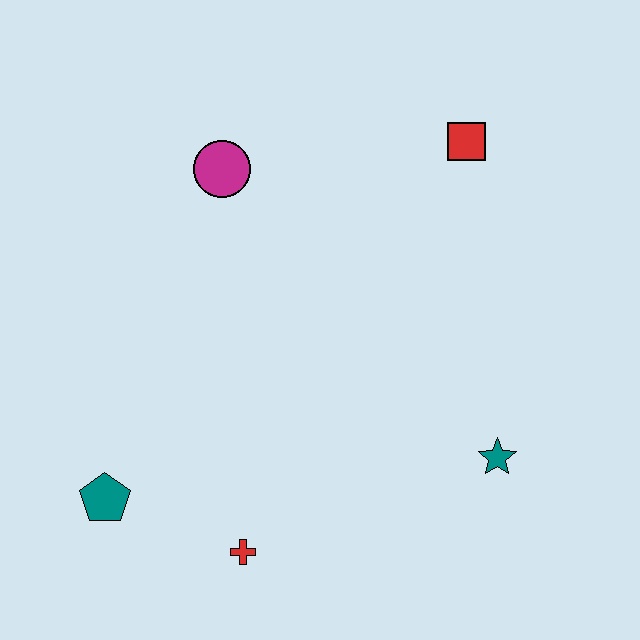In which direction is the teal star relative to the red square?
The teal star is below the red square.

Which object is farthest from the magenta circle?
The teal star is farthest from the magenta circle.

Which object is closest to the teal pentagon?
The red cross is closest to the teal pentagon.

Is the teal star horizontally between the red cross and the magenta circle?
No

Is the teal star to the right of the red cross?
Yes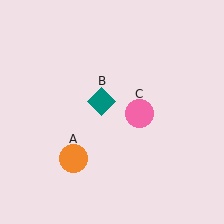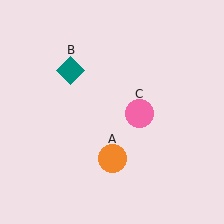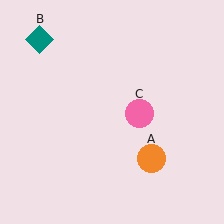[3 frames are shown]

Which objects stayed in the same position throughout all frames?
Pink circle (object C) remained stationary.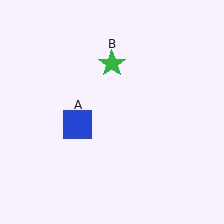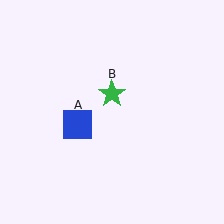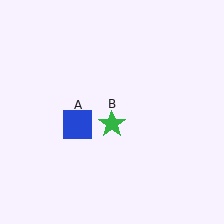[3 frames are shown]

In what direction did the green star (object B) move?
The green star (object B) moved down.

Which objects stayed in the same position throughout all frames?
Blue square (object A) remained stationary.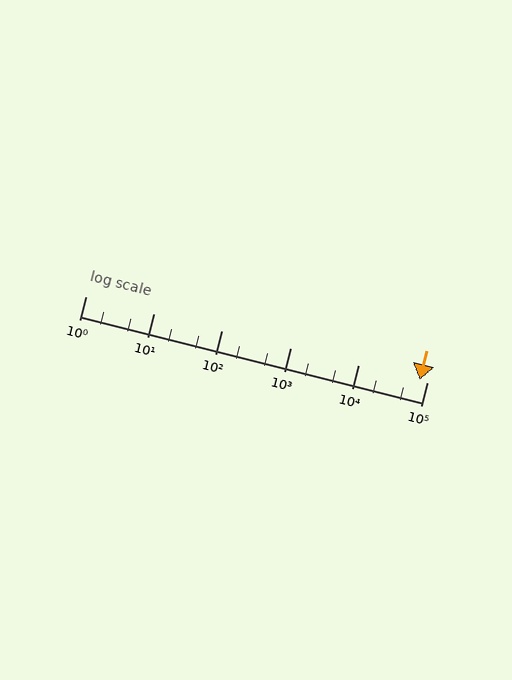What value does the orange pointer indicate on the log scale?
The pointer indicates approximately 79000.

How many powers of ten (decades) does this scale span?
The scale spans 5 decades, from 1 to 100000.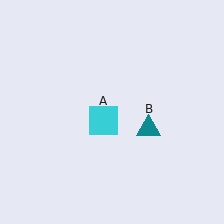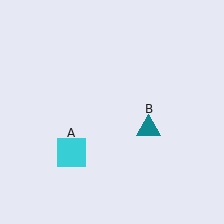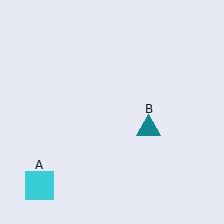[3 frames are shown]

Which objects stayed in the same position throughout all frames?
Teal triangle (object B) remained stationary.